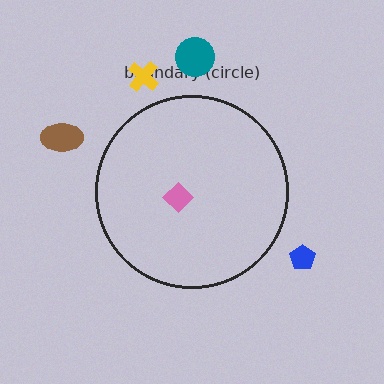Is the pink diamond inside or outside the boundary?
Inside.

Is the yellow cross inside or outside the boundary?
Outside.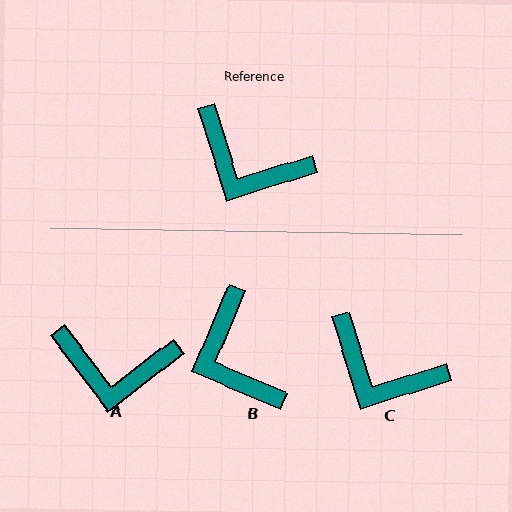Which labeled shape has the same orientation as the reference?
C.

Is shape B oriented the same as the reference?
No, it is off by about 40 degrees.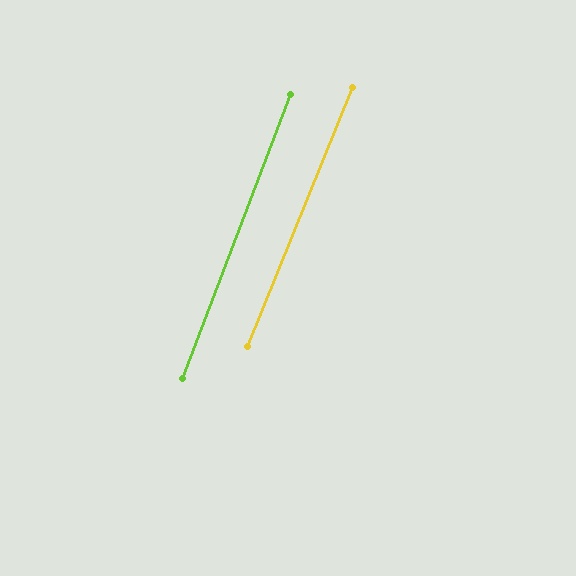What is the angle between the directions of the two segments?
Approximately 1 degree.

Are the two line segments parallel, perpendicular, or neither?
Parallel — their directions differ by only 1.3°.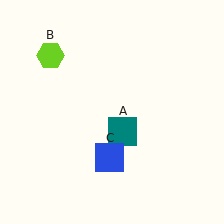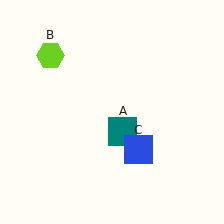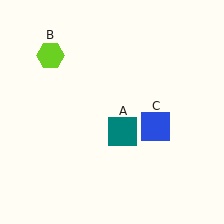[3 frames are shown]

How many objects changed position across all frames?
1 object changed position: blue square (object C).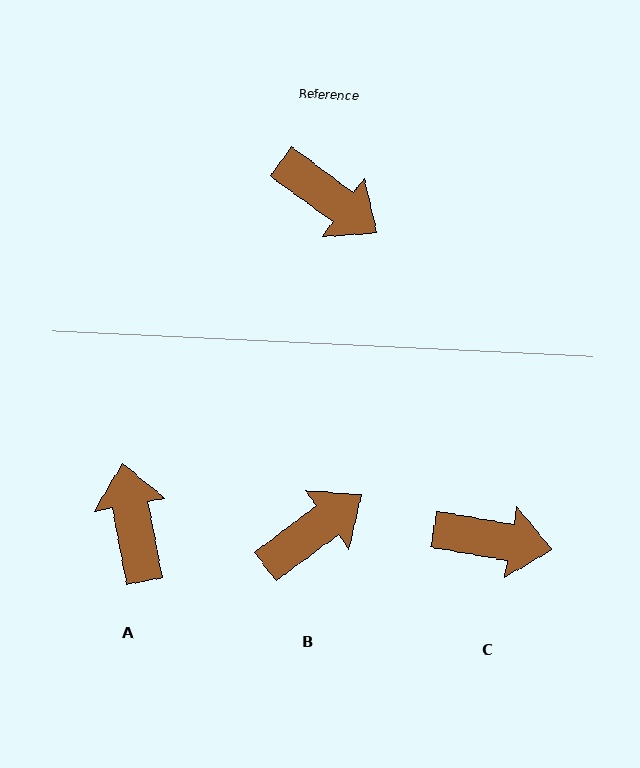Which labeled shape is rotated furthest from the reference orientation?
A, about 137 degrees away.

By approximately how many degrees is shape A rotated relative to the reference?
Approximately 137 degrees counter-clockwise.